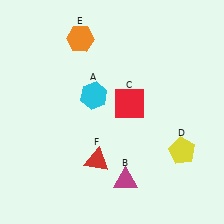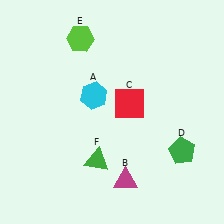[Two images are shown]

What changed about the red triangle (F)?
In Image 1, F is red. In Image 2, it changed to green.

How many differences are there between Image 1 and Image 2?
There are 3 differences between the two images.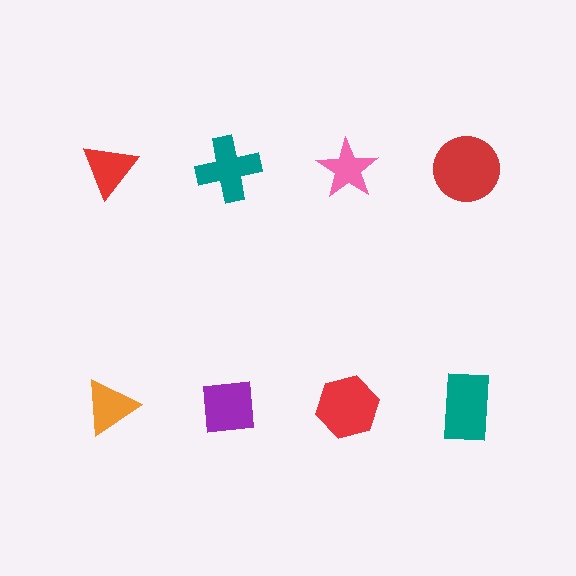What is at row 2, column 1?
An orange triangle.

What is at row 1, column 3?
A pink star.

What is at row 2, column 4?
A teal rectangle.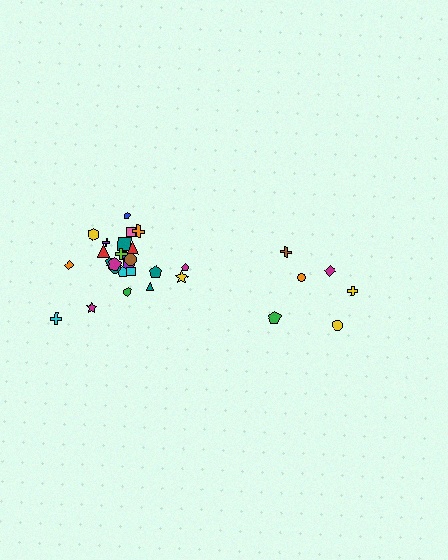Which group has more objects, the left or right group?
The left group.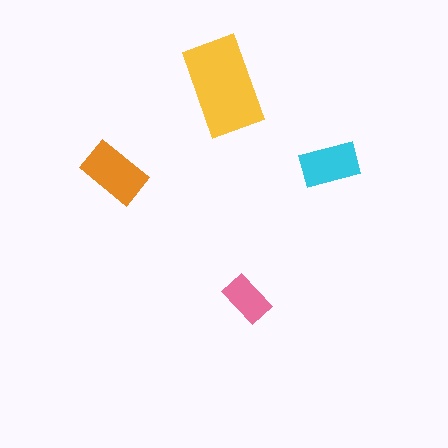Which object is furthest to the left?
The orange rectangle is leftmost.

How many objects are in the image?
There are 4 objects in the image.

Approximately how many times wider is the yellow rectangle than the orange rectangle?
About 1.5 times wider.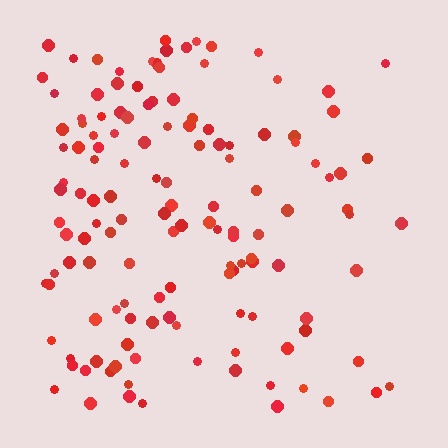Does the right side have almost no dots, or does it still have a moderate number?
Still a moderate number, just noticeably fewer than the left.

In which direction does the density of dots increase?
From right to left, with the left side densest.